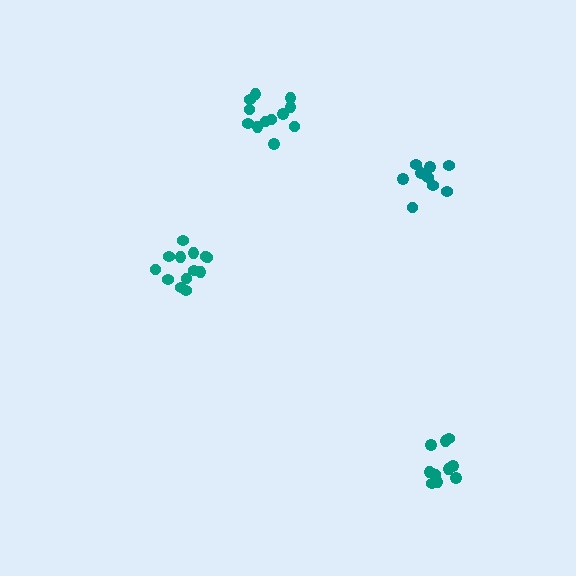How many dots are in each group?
Group 1: 9 dots, Group 2: 13 dots, Group 3: 12 dots, Group 4: 11 dots (45 total).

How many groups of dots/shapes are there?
There are 4 groups.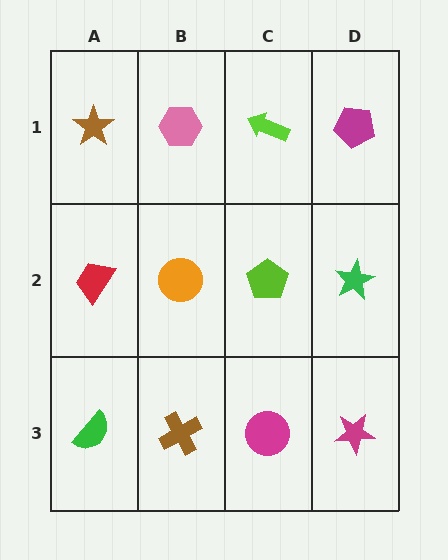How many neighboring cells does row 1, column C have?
3.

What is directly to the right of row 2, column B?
A lime pentagon.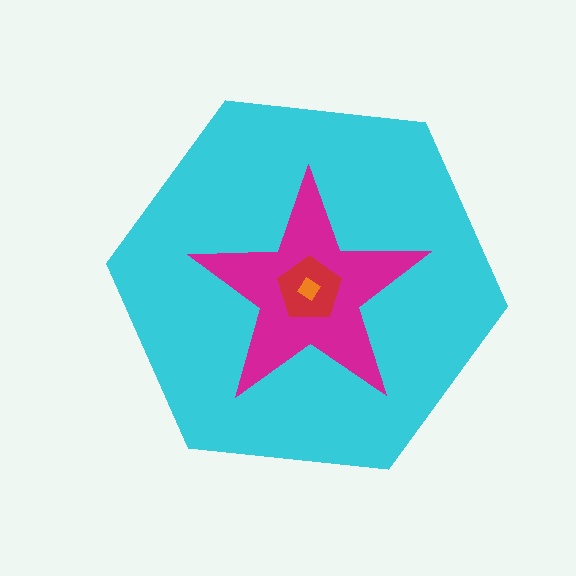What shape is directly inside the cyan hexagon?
The magenta star.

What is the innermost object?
The orange diamond.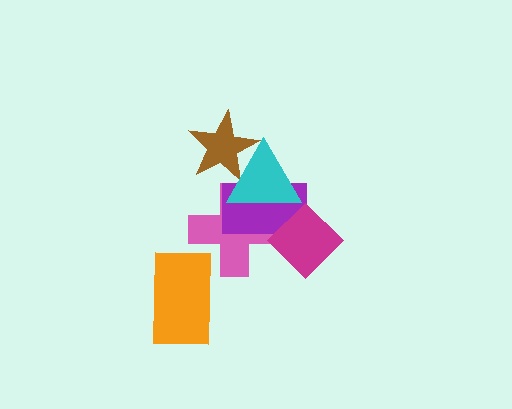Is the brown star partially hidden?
Yes, it is partially covered by another shape.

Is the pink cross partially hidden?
Yes, it is partially covered by another shape.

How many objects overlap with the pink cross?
3 objects overlap with the pink cross.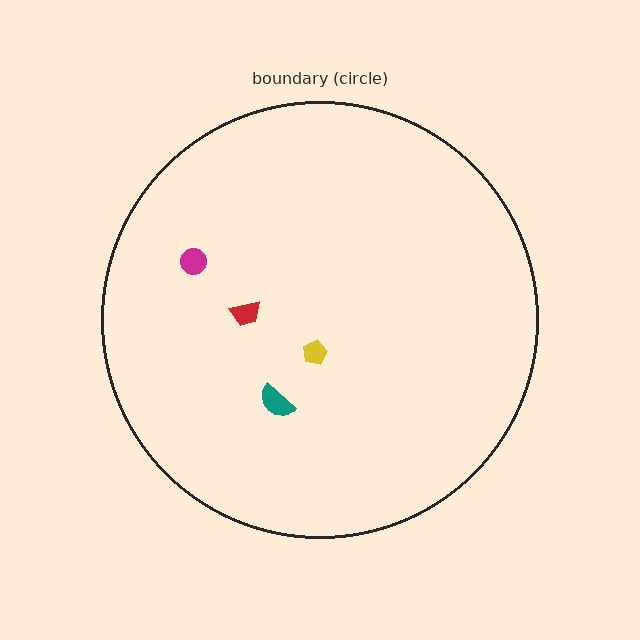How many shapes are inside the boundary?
4 inside, 0 outside.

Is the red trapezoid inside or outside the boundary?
Inside.